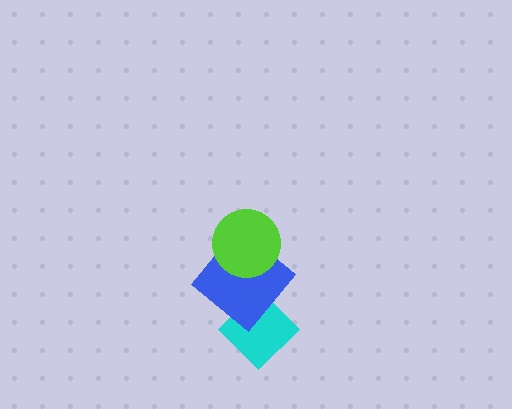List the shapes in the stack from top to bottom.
From top to bottom: the lime circle, the blue diamond, the cyan diamond.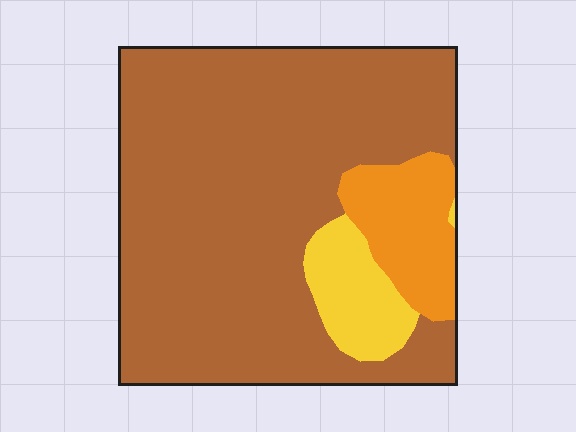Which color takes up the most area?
Brown, at roughly 80%.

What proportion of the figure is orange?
Orange covers about 10% of the figure.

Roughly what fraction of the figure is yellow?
Yellow takes up about one tenth (1/10) of the figure.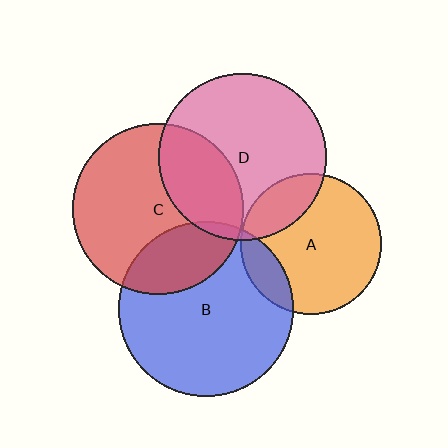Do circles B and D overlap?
Yes.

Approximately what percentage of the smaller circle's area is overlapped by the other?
Approximately 5%.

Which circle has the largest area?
Circle B (blue).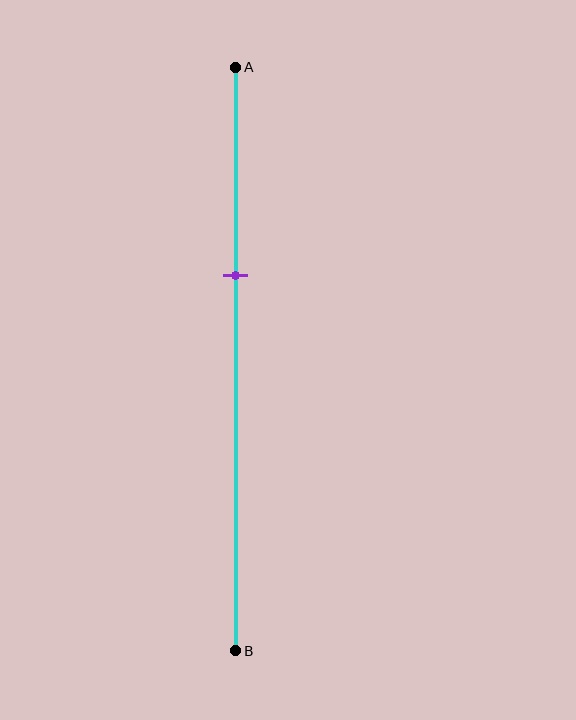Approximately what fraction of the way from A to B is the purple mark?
The purple mark is approximately 35% of the way from A to B.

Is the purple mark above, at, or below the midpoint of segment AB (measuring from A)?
The purple mark is above the midpoint of segment AB.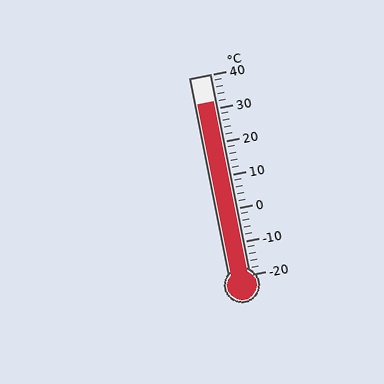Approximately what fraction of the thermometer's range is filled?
The thermometer is filled to approximately 85% of its range.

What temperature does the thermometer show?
The thermometer shows approximately 32°C.